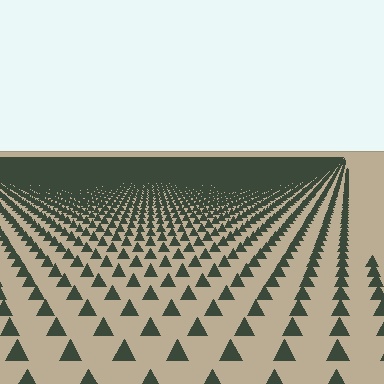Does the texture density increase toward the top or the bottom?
Density increases toward the top.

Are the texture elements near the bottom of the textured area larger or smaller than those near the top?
Larger. Near the bottom, elements are closer to the viewer and appear at a bigger on-screen size.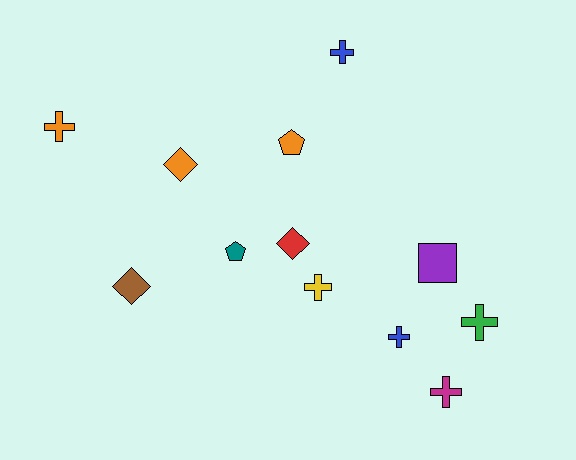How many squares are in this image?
There is 1 square.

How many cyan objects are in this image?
There are no cyan objects.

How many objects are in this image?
There are 12 objects.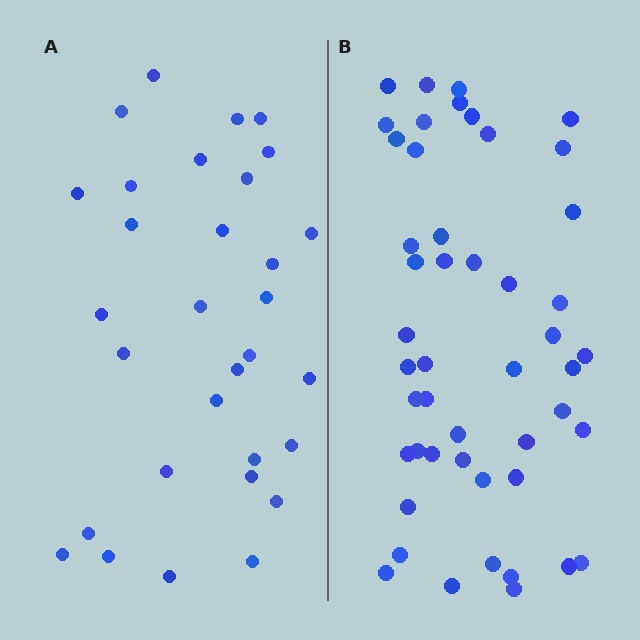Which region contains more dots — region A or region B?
Region B (the right region) has more dots.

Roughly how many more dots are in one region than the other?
Region B has approximately 15 more dots than region A.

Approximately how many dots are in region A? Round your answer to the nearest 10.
About 30 dots. (The exact count is 31, which rounds to 30.)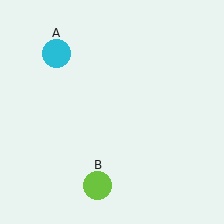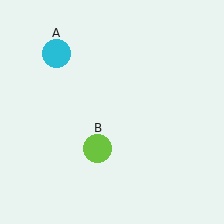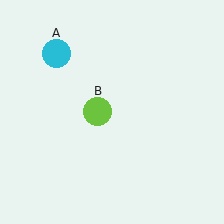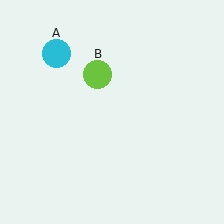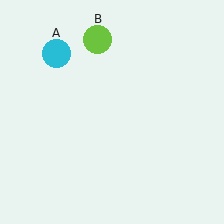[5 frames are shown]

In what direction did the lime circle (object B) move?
The lime circle (object B) moved up.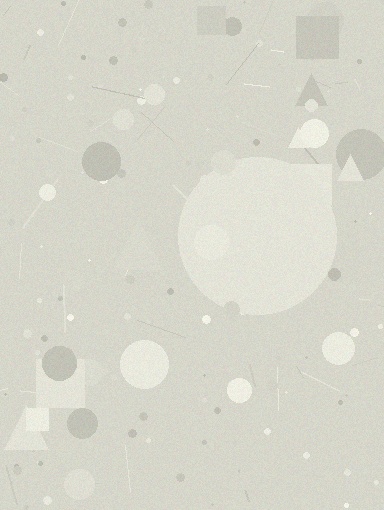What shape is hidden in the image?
A circle is hidden in the image.